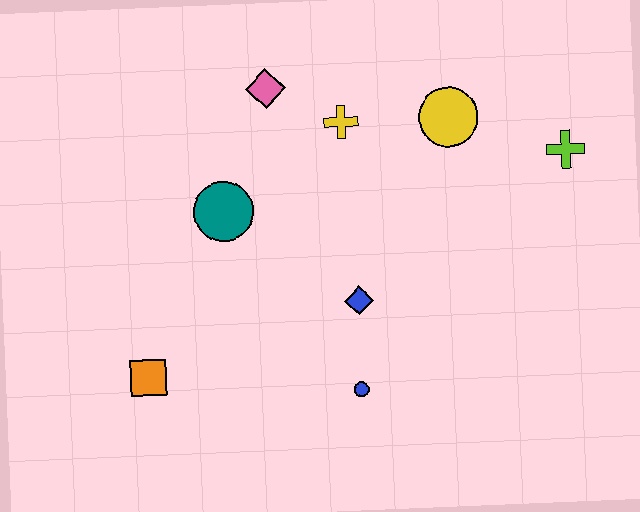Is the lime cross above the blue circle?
Yes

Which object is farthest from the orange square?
The lime cross is farthest from the orange square.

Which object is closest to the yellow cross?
The pink diamond is closest to the yellow cross.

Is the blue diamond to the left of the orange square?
No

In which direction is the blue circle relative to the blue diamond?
The blue circle is below the blue diamond.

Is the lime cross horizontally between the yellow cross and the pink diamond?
No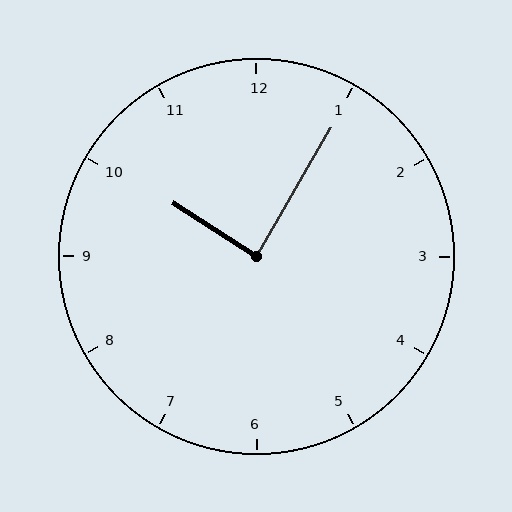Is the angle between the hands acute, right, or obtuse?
It is right.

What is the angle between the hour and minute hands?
Approximately 88 degrees.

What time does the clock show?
10:05.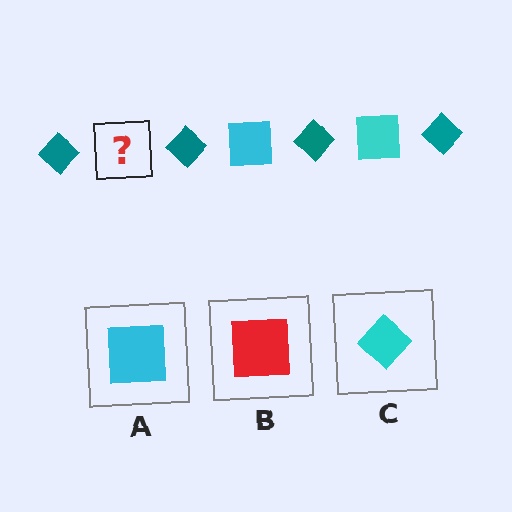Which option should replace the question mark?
Option A.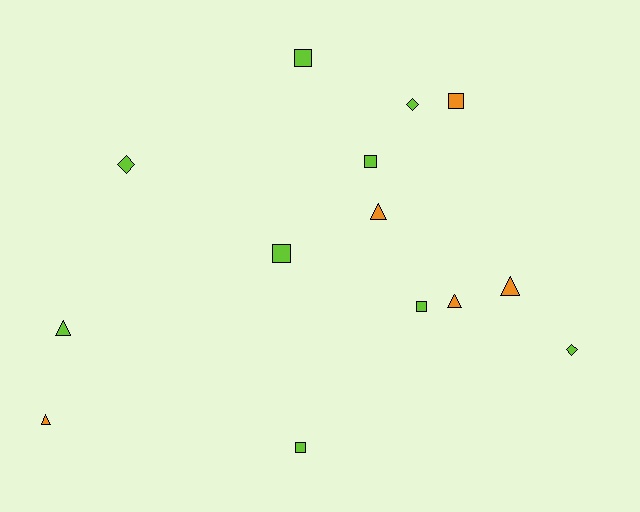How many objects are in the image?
There are 14 objects.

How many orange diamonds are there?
There are no orange diamonds.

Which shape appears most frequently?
Square, with 6 objects.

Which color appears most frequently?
Lime, with 9 objects.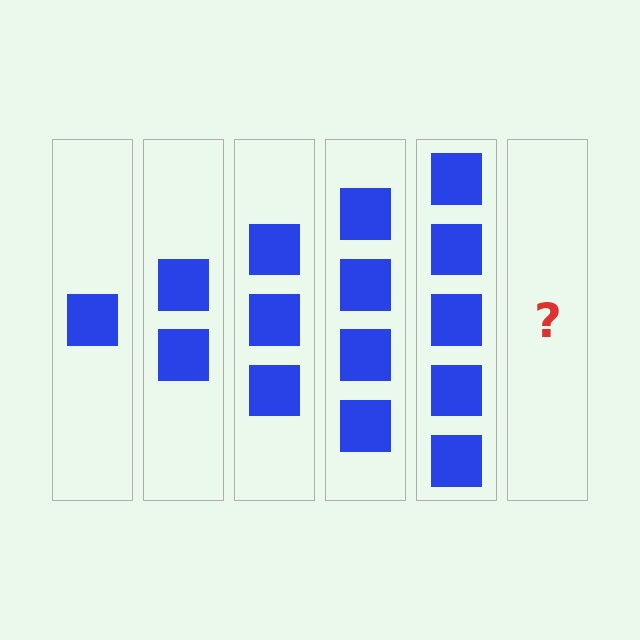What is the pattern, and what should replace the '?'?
The pattern is that each step adds one more square. The '?' should be 6 squares.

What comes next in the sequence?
The next element should be 6 squares.